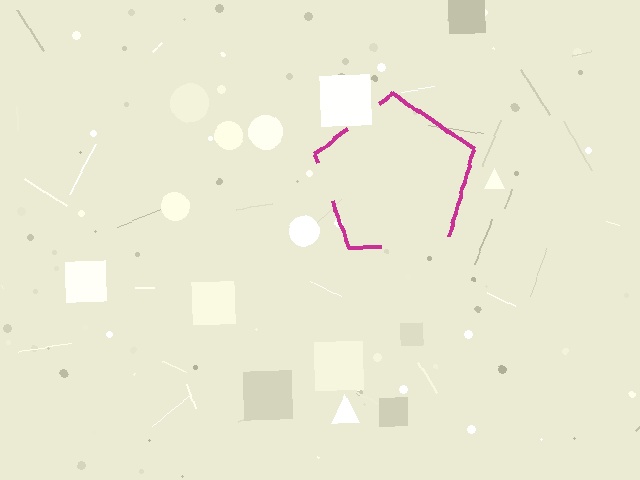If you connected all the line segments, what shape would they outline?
They would outline a pentagon.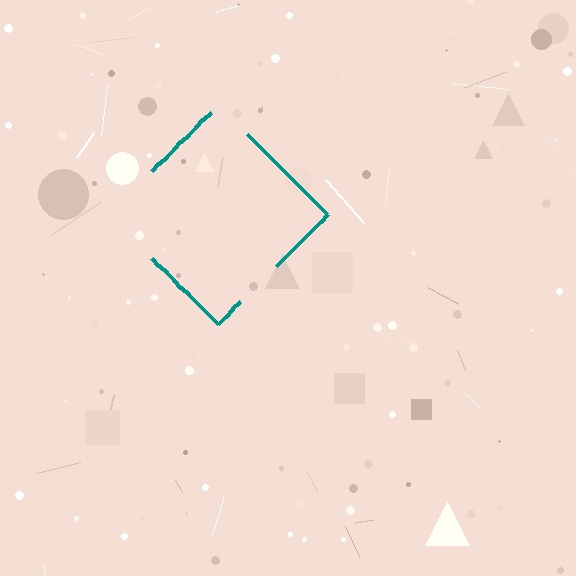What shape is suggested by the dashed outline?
The dashed outline suggests a diamond.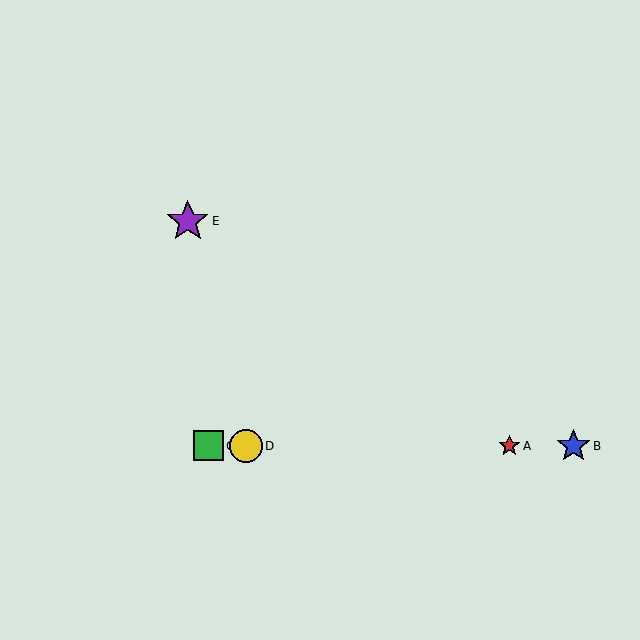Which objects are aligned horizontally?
Objects A, B, C, D are aligned horizontally.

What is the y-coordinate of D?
Object D is at y≈446.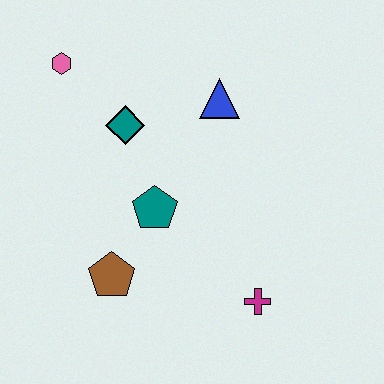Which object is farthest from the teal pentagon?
The pink hexagon is farthest from the teal pentagon.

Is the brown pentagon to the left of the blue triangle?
Yes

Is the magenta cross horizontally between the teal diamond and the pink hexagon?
No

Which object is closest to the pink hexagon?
The teal diamond is closest to the pink hexagon.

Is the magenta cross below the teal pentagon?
Yes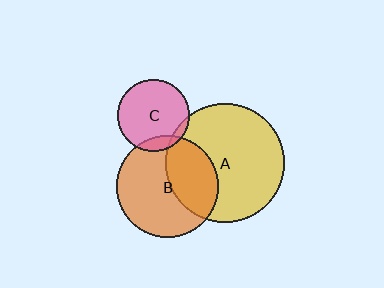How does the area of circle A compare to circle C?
Approximately 2.8 times.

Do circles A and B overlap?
Yes.